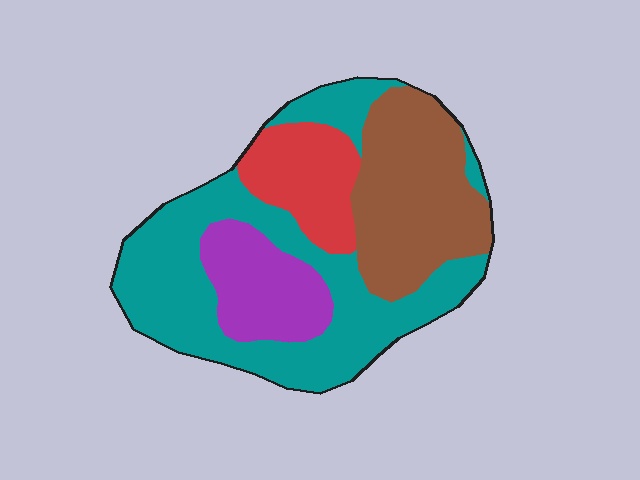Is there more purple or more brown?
Brown.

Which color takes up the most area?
Teal, at roughly 45%.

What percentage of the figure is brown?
Brown covers 26% of the figure.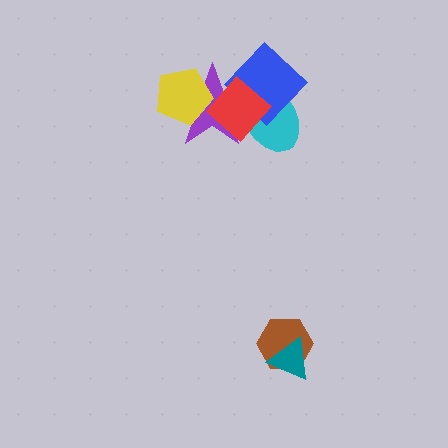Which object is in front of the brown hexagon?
The teal triangle is in front of the brown hexagon.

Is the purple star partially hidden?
Yes, it is partially covered by another shape.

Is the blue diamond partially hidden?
Yes, it is partially covered by another shape.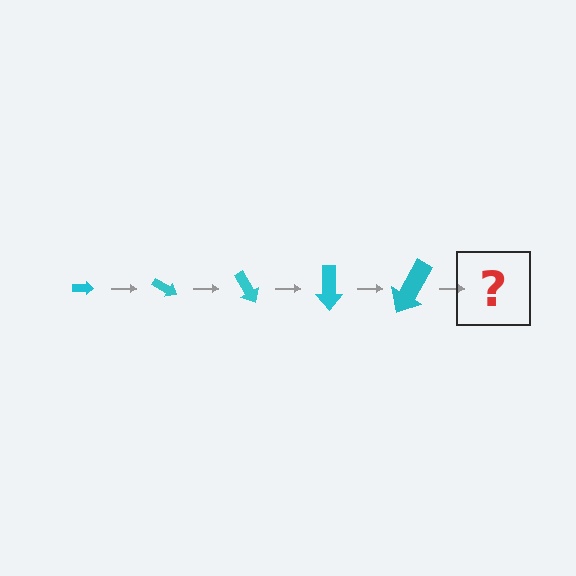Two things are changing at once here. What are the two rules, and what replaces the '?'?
The two rules are that the arrow grows larger each step and it rotates 30 degrees each step. The '?' should be an arrow, larger than the previous one and rotated 150 degrees from the start.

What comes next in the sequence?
The next element should be an arrow, larger than the previous one and rotated 150 degrees from the start.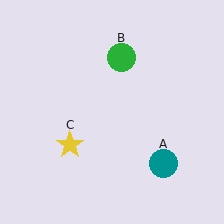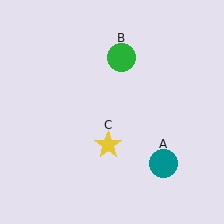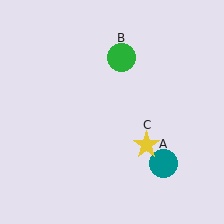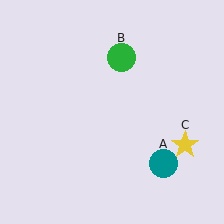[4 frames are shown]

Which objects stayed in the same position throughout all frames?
Teal circle (object A) and green circle (object B) remained stationary.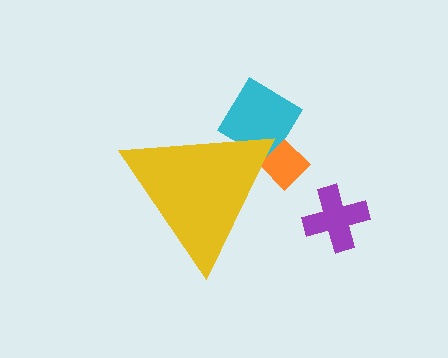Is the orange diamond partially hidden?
Yes, the orange diamond is partially hidden behind the yellow triangle.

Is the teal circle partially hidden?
Yes, the teal circle is partially hidden behind the yellow triangle.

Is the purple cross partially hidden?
No, the purple cross is fully visible.